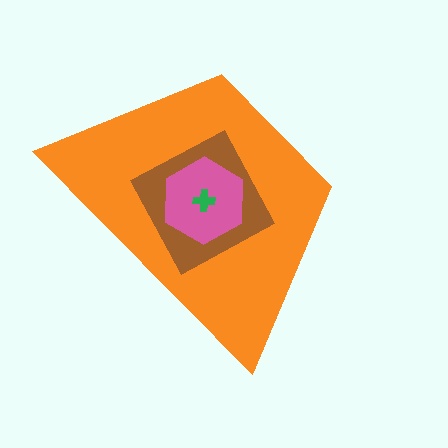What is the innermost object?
The green cross.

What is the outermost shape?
The orange trapezoid.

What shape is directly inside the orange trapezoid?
The brown square.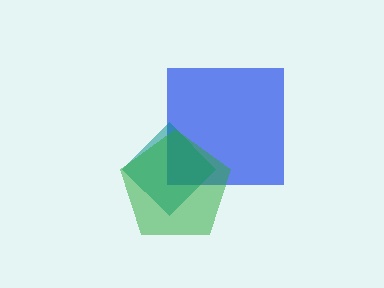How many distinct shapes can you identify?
There are 3 distinct shapes: a blue square, a teal diamond, a green pentagon.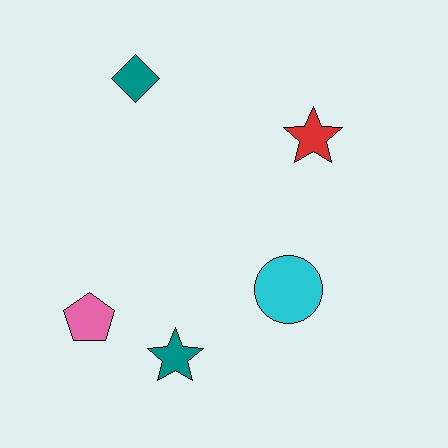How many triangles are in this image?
There are no triangles.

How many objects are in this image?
There are 5 objects.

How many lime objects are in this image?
There are no lime objects.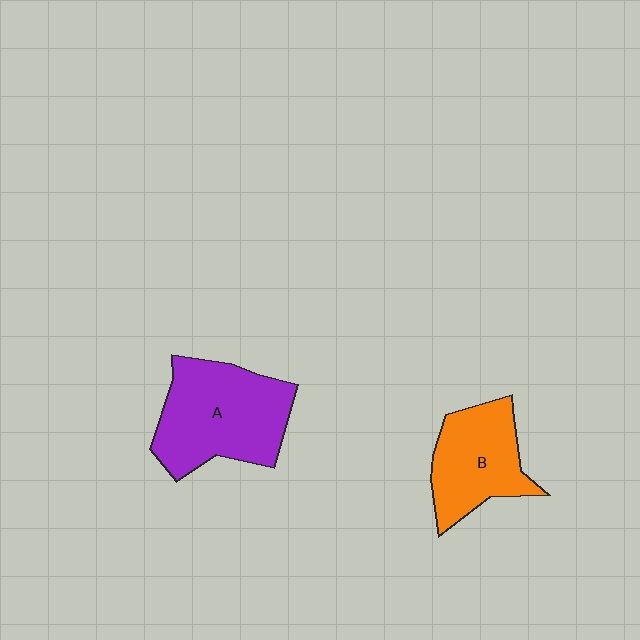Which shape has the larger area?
Shape A (purple).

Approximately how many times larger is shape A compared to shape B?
Approximately 1.4 times.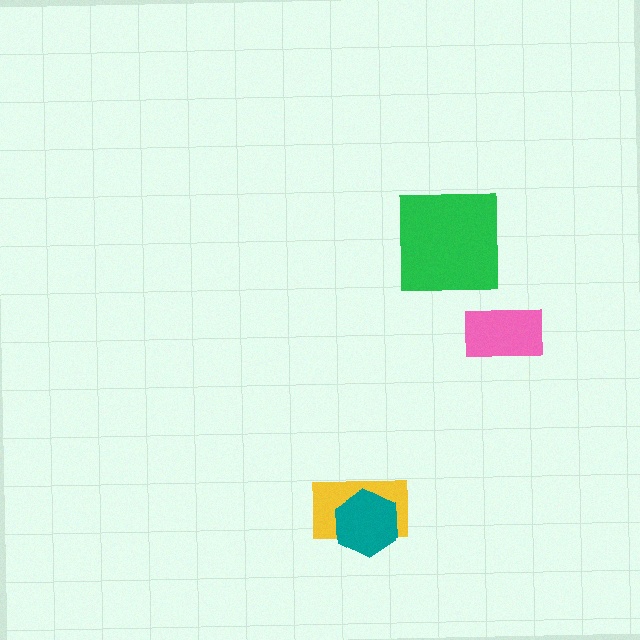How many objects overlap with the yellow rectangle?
1 object overlaps with the yellow rectangle.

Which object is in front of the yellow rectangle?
The teal hexagon is in front of the yellow rectangle.